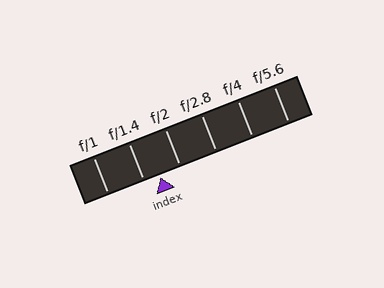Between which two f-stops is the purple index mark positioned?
The index mark is between f/1.4 and f/2.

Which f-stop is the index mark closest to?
The index mark is closest to f/1.4.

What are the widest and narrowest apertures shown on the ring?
The widest aperture shown is f/1 and the narrowest is f/5.6.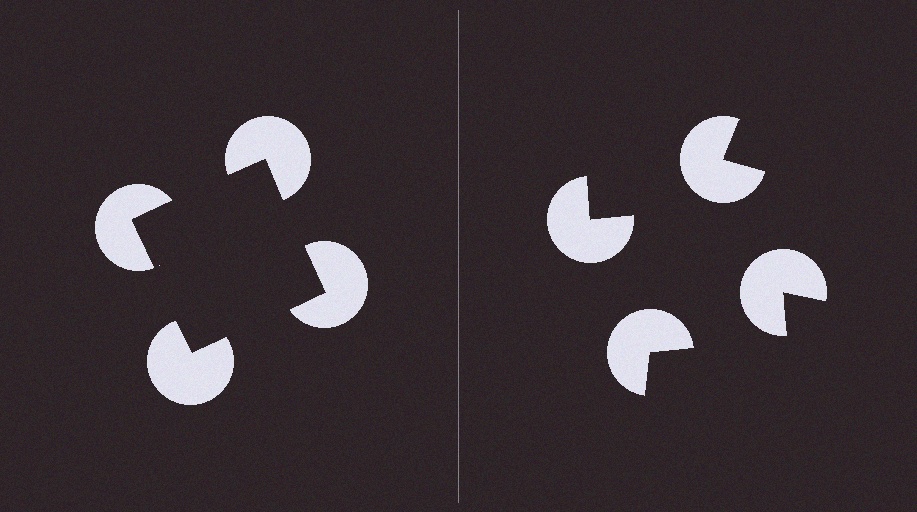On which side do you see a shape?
An illusory square appears on the left side. On the right side the wedge cuts are rotated, so no coherent shape forms.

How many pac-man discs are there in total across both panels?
8 — 4 on each side.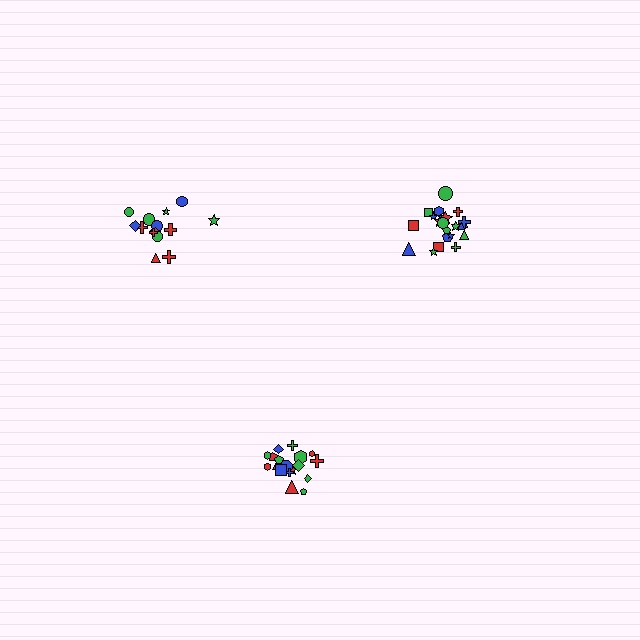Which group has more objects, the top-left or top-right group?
The top-right group.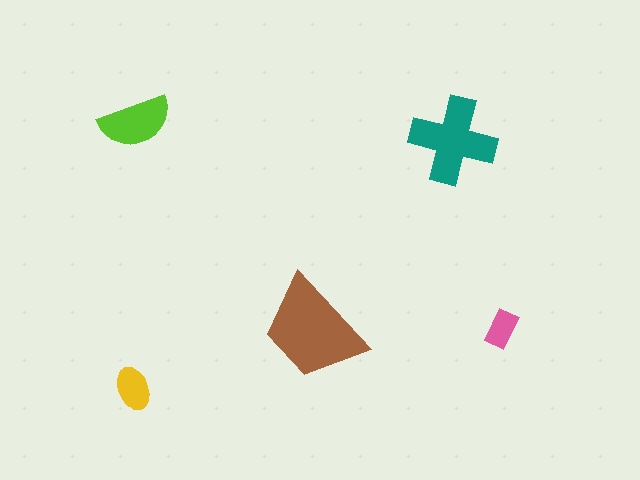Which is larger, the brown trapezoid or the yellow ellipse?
The brown trapezoid.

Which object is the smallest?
The pink rectangle.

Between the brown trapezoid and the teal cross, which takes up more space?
The brown trapezoid.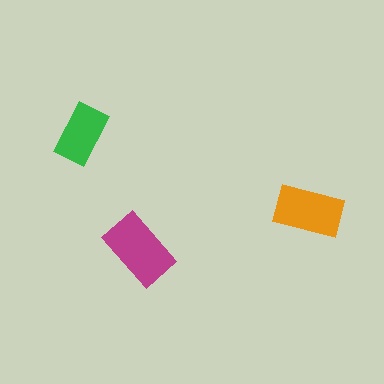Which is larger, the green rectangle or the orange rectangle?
The orange one.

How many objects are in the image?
There are 3 objects in the image.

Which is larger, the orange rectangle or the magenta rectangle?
The magenta one.